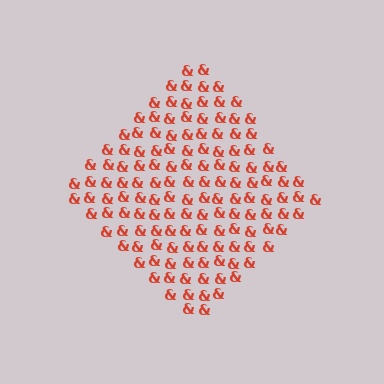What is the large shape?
The large shape is a diamond.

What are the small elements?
The small elements are ampersands.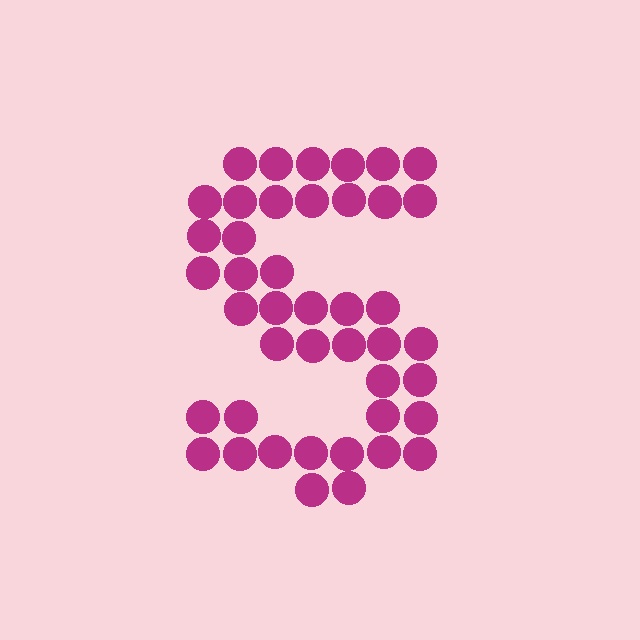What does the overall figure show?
The overall figure shows the letter S.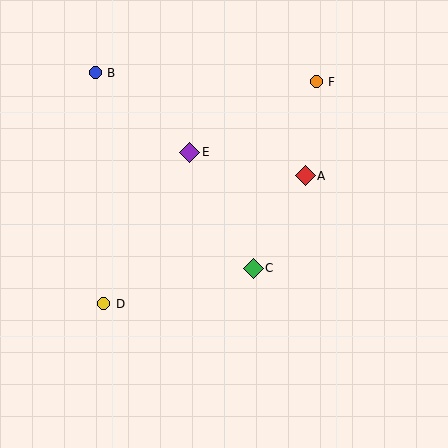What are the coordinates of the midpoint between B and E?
The midpoint between B and E is at (142, 113).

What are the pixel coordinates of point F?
Point F is at (316, 82).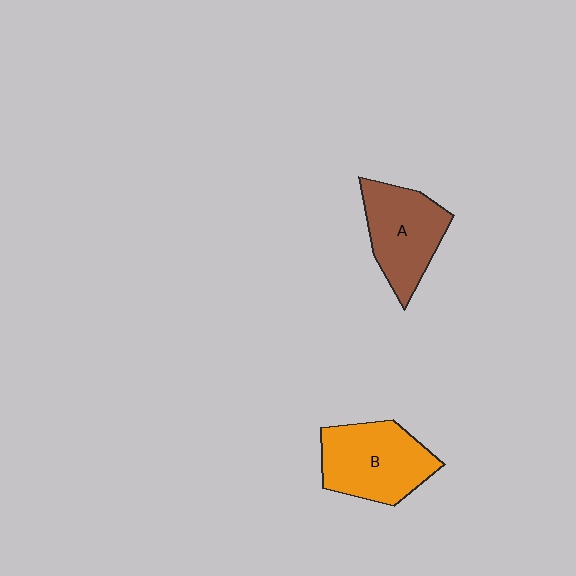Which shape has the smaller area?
Shape A (brown).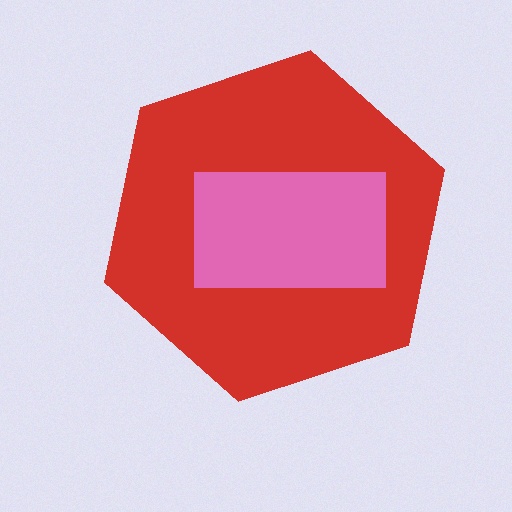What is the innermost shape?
The pink rectangle.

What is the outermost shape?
The red hexagon.